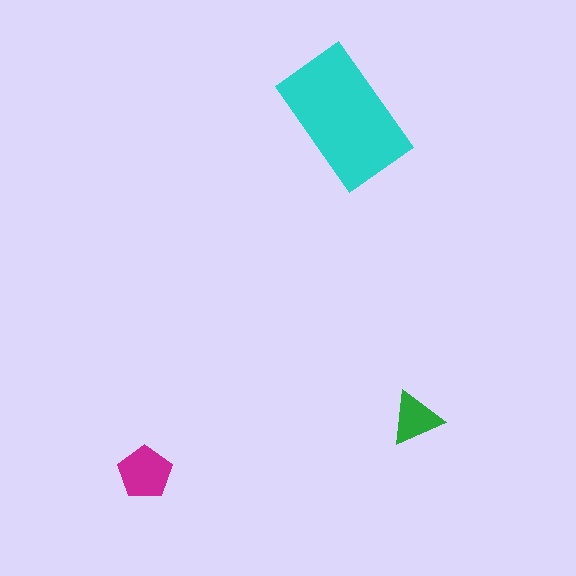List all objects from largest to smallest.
The cyan rectangle, the magenta pentagon, the green triangle.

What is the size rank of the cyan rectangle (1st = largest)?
1st.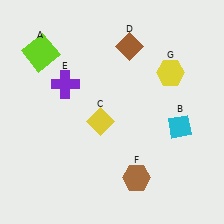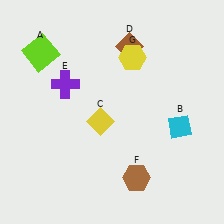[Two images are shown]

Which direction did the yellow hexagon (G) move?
The yellow hexagon (G) moved left.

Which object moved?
The yellow hexagon (G) moved left.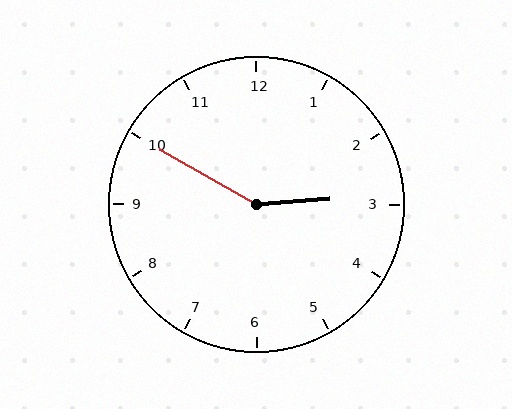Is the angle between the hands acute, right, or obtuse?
It is obtuse.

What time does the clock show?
2:50.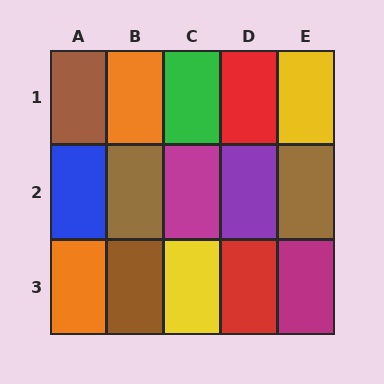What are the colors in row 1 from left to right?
Brown, orange, green, red, yellow.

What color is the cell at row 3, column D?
Red.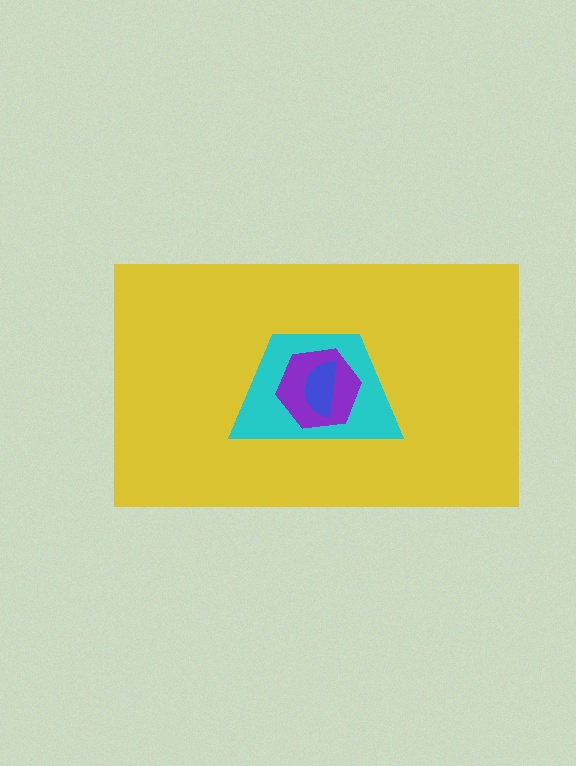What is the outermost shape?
The yellow rectangle.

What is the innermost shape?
The blue semicircle.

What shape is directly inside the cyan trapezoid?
The purple hexagon.